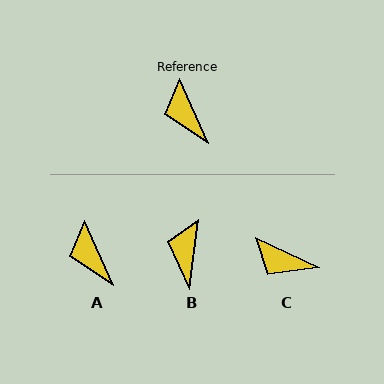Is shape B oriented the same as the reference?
No, it is off by about 31 degrees.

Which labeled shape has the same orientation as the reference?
A.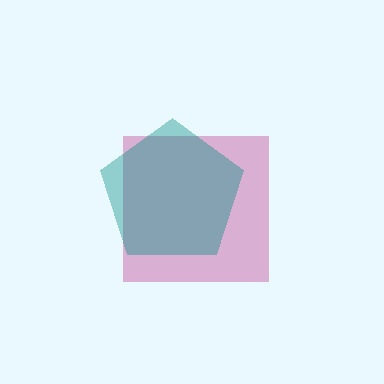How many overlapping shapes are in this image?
There are 2 overlapping shapes in the image.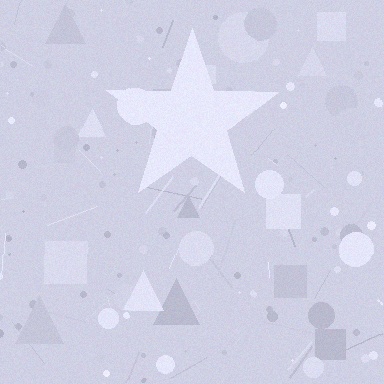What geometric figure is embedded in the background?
A star is embedded in the background.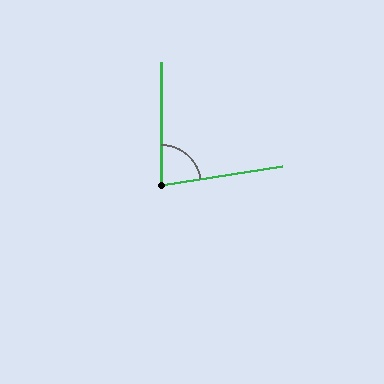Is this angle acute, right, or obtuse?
It is acute.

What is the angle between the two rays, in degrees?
Approximately 81 degrees.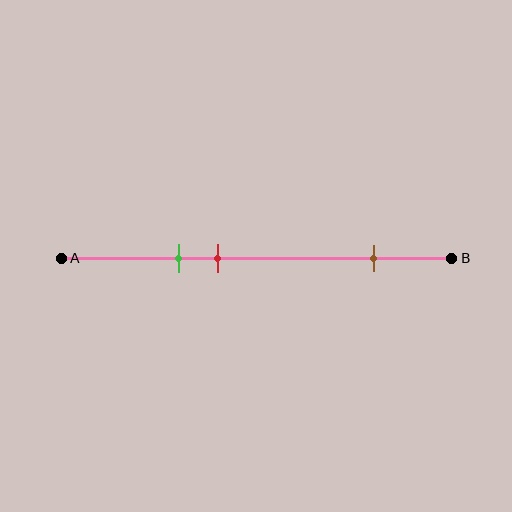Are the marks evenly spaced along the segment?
No, the marks are not evenly spaced.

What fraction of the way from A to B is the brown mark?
The brown mark is approximately 80% (0.8) of the way from A to B.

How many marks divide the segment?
There are 3 marks dividing the segment.